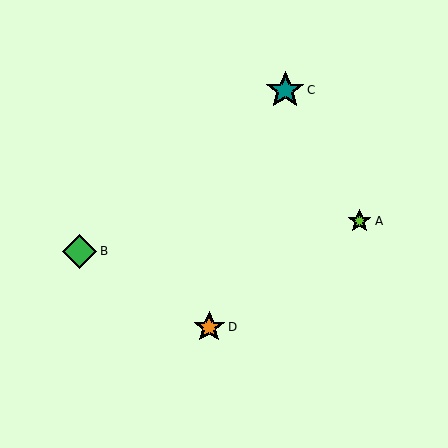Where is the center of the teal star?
The center of the teal star is at (285, 90).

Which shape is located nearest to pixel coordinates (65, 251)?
The green diamond (labeled B) at (79, 251) is nearest to that location.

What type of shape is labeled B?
Shape B is a green diamond.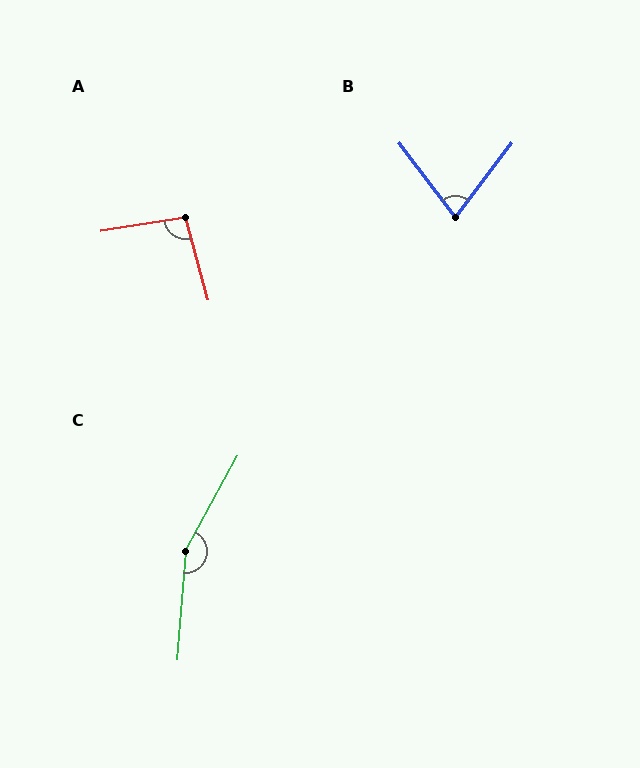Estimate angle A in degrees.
Approximately 96 degrees.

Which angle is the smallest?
B, at approximately 74 degrees.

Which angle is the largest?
C, at approximately 156 degrees.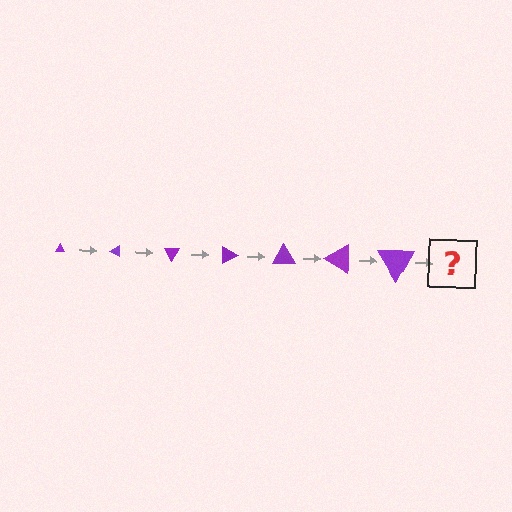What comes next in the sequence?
The next element should be a triangle, larger than the previous one and rotated 210 degrees from the start.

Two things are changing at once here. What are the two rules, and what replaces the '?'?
The two rules are that the triangle grows larger each step and it rotates 30 degrees each step. The '?' should be a triangle, larger than the previous one and rotated 210 degrees from the start.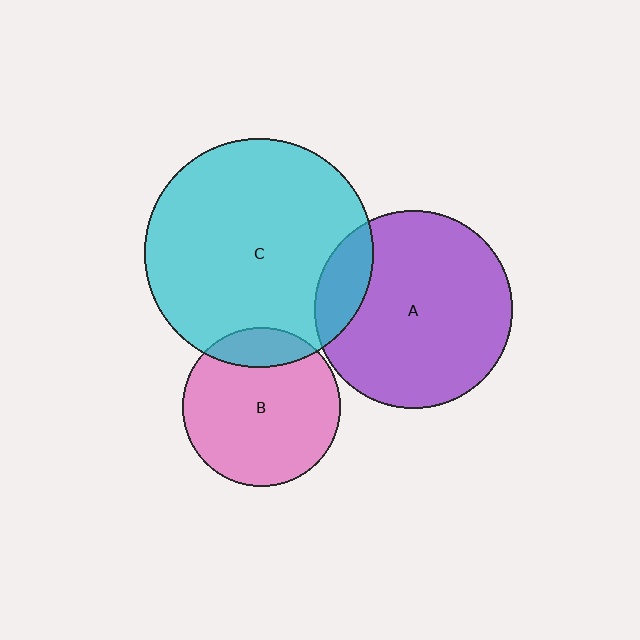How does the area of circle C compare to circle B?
Approximately 2.1 times.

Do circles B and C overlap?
Yes.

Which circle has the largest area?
Circle C (cyan).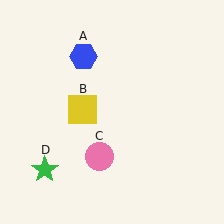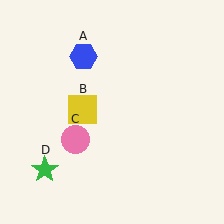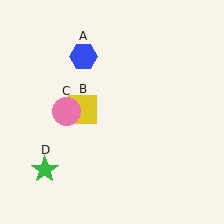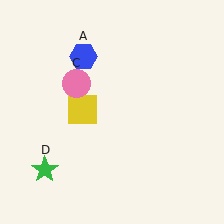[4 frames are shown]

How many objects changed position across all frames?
1 object changed position: pink circle (object C).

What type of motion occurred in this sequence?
The pink circle (object C) rotated clockwise around the center of the scene.